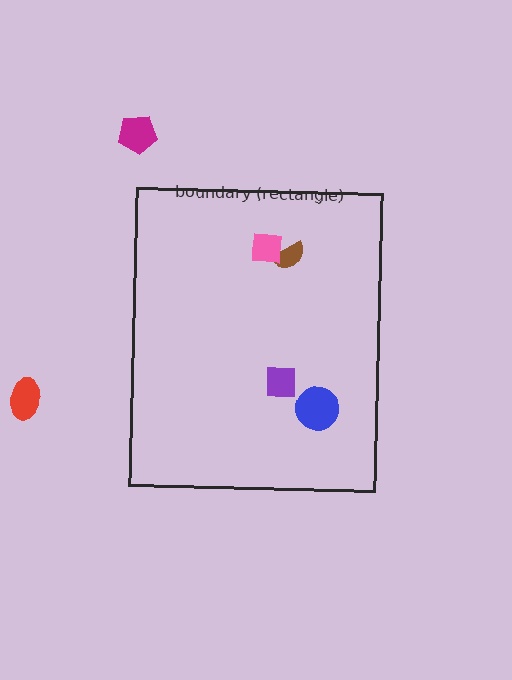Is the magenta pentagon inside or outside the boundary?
Outside.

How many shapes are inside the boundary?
4 inside, 2 outside.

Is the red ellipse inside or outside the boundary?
Outside.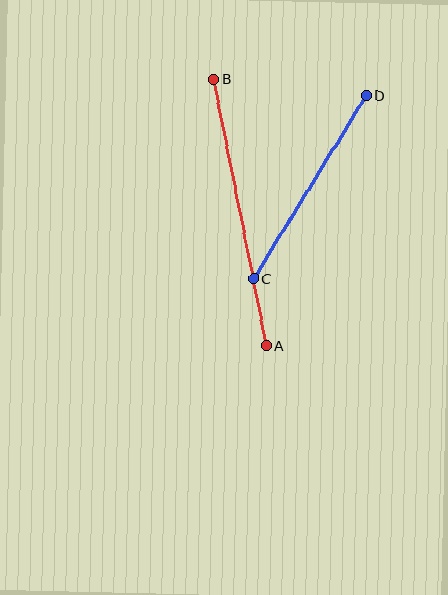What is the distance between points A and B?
The distance is approximately 272 pixels.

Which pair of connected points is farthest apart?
Points A and B are farthest apart.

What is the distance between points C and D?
The distance is approximately 214 pixels.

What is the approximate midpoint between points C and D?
The midpoint is at approximately (310, 187) pixels.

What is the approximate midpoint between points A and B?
The midpoint is at approximately (240, 212) pixels.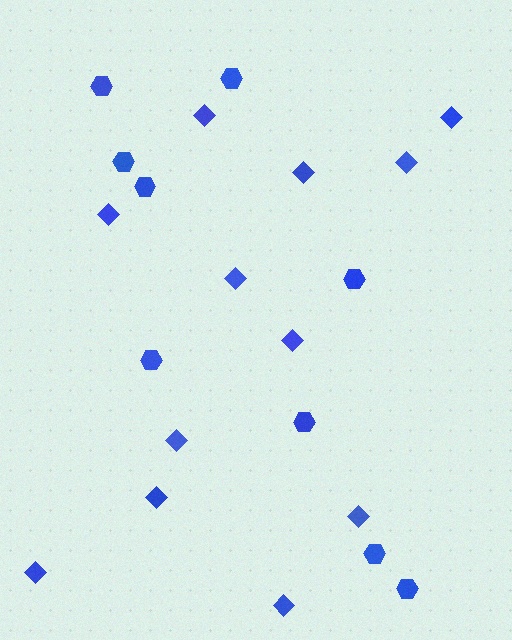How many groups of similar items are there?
There are 2 groups: one group of hexagons (9) and one group of diamonds (12).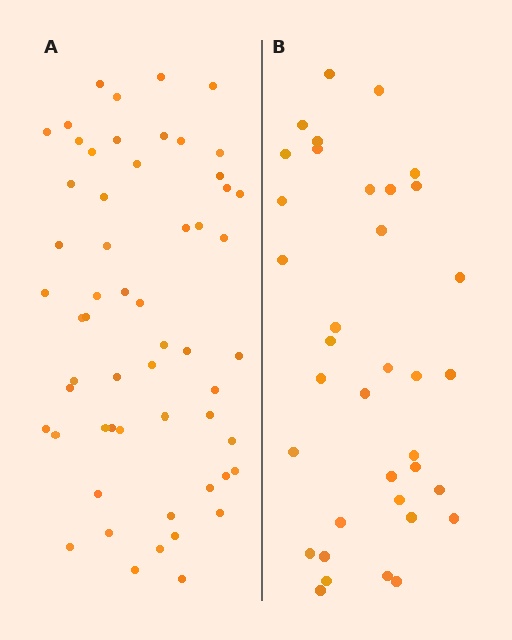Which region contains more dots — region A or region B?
Region A (the left region) has more dots.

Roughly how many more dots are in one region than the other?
Region A has approximately 20 more dots than region B.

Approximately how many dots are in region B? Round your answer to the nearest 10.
About 40 dots. (The exact count is 36, which rounds to 40.)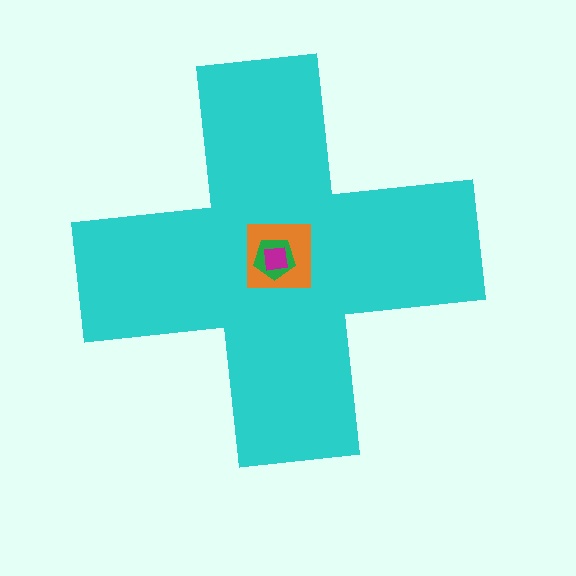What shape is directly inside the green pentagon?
The magenta square.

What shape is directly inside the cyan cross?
The orange square.